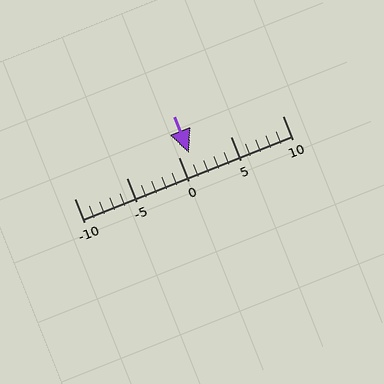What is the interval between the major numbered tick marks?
The major tick marks are spaced 5 units apart.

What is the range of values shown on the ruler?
The ruler shows values from -10 to 10.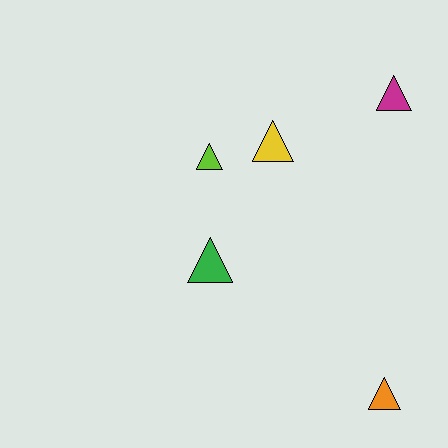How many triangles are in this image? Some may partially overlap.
There are 5 triangles.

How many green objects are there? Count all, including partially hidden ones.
There is 1 green object.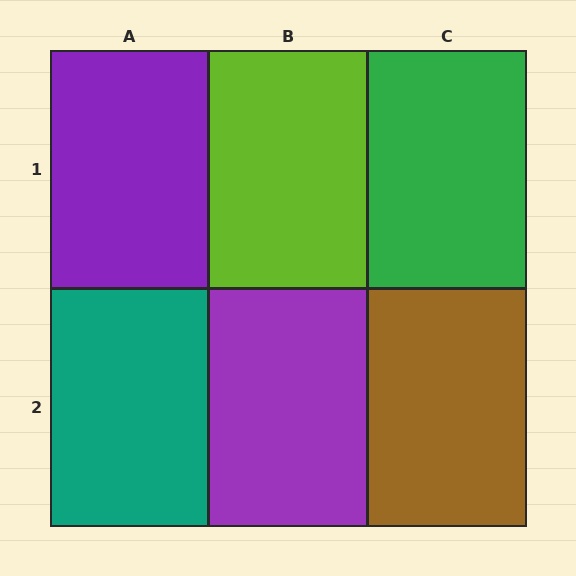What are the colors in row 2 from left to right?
Teal, purple, brown.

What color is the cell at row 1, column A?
Purple.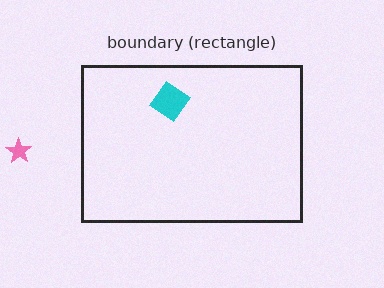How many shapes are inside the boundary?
1 inside, 1 outside.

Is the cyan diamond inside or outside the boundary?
Inside.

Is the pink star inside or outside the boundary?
Outside.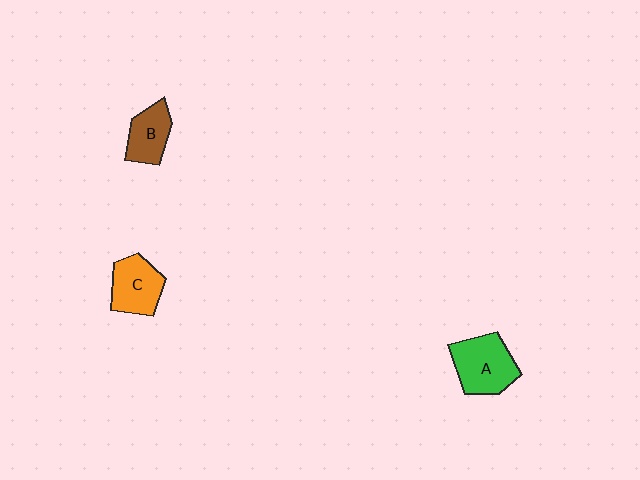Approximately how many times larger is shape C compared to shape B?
Approximately 1.2 times.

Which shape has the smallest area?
Shape B (brown).